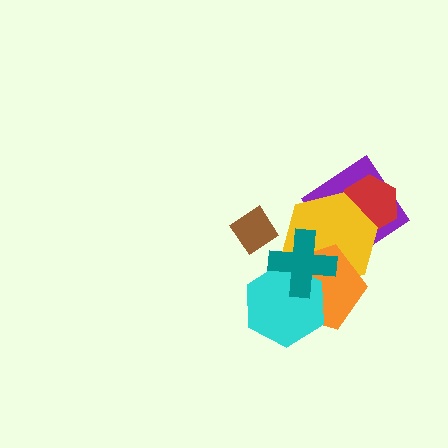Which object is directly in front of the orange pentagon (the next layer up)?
The cyan hexagon is directly in front of the orange pentagon.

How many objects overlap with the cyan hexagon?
3 objects overlap with the cyan hexagon.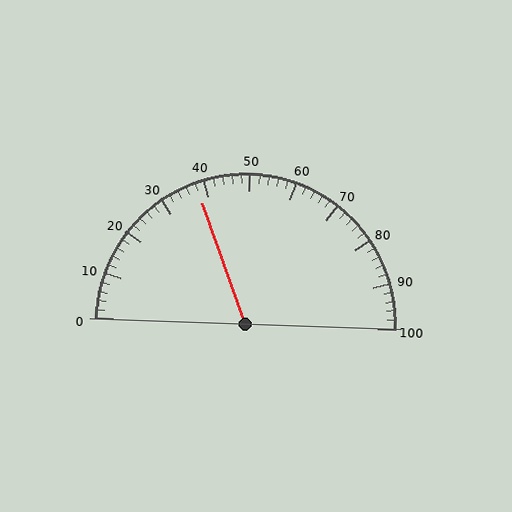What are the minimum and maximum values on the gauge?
The gauge ranges from 0 to 100.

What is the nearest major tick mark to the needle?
The nearest major tick mark is 40.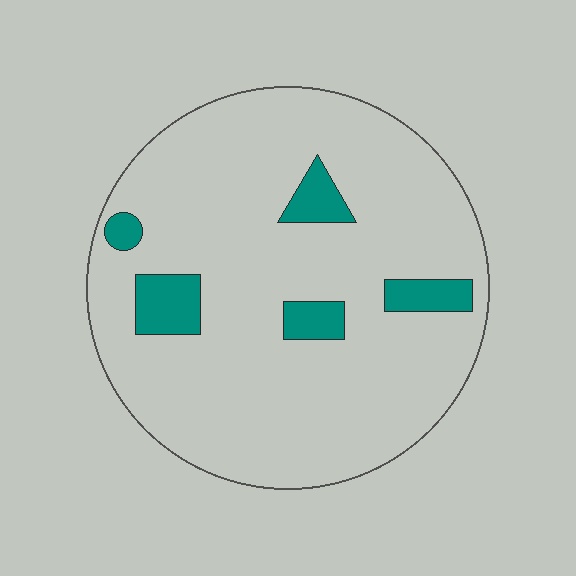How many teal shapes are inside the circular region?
5.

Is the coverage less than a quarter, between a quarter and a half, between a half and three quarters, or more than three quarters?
Less than a quarter.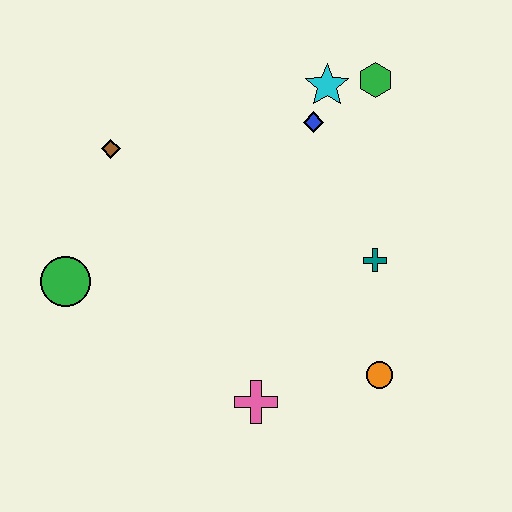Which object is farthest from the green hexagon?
The green circle is farthest from the green hexagon.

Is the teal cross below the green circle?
No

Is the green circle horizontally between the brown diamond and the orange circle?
No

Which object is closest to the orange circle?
The teal cross is closest to the orange circle.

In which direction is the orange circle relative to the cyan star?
The orange circle is below the cyan star.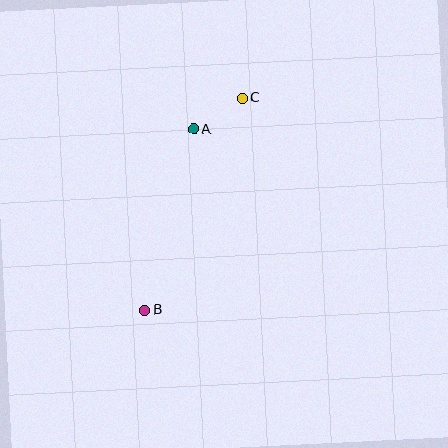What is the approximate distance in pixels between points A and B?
The distance between A and B is approximately 188 pixels.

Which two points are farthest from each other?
Points B and C are farthest from each other.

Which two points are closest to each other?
Points A and C are closest to each other.